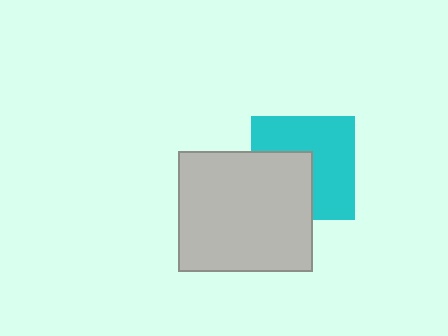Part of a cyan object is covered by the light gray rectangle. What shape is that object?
It is a square.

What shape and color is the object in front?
The object in front is a light gray rectangle.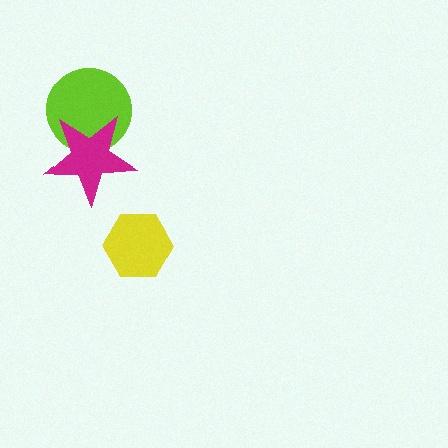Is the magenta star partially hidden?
No, no other shape covers it.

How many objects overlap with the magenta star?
1 object overlaps with the magenta star.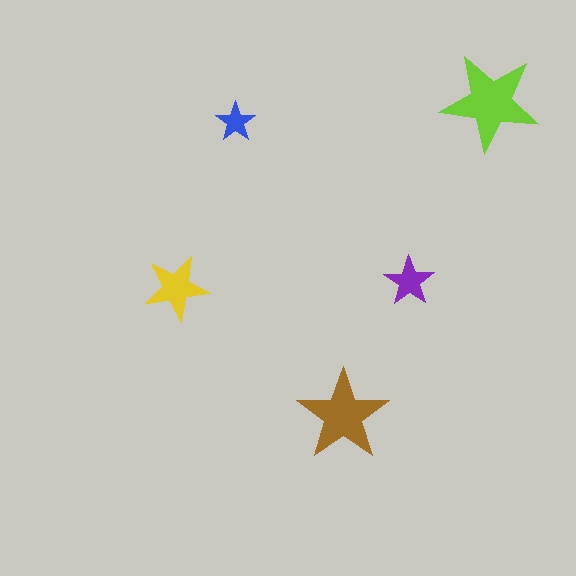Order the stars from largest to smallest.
the lime one, the brown one, the yellow one, the purple one, the blue one.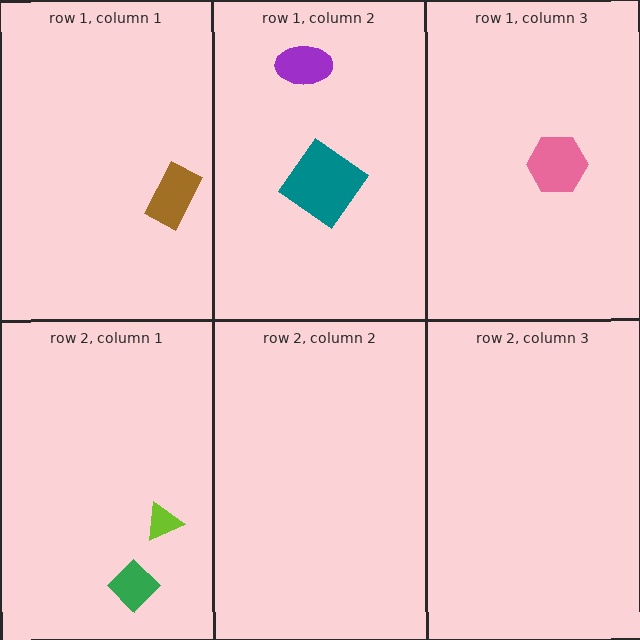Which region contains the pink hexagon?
The row 1, column 3 region.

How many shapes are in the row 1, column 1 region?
1.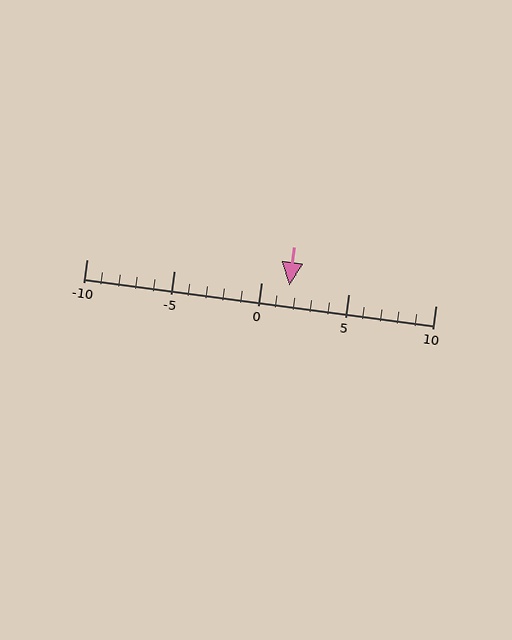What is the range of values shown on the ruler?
The ruler shows values from -10 to 10.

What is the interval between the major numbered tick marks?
The major tick marks are spaced 5 units apart.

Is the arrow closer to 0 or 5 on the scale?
The arrow is closer to 0.